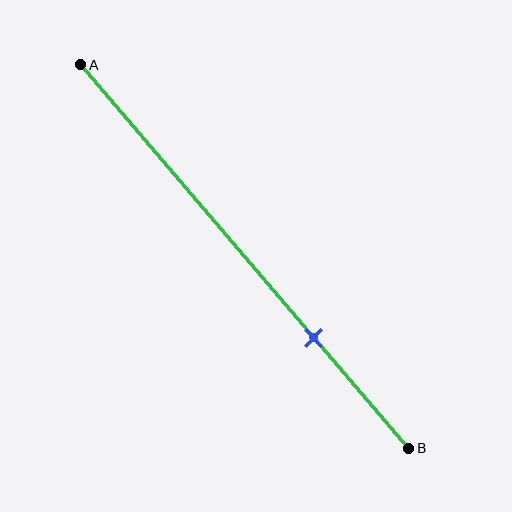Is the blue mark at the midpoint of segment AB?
No, the mark is at about 70% from A, not at the 50% midpoint.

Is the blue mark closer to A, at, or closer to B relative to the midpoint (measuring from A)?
The blue mark is closer to point B than the midpoint of segment AB.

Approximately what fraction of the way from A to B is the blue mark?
The blue mark is approximately 70% of the way from A to B.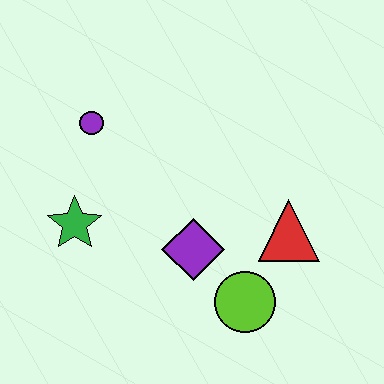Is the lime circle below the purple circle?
Yes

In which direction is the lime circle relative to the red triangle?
The lime circle is below the red triangle.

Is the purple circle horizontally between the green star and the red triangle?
Yes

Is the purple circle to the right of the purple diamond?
No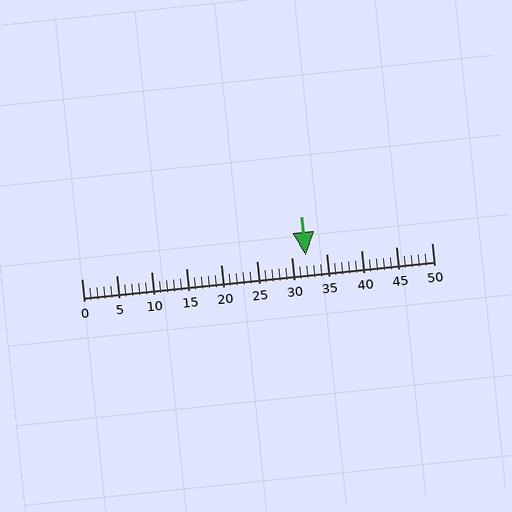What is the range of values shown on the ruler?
The ruler shows values from 0 to 50.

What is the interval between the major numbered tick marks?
The major tick marks are spaced 5 units apart.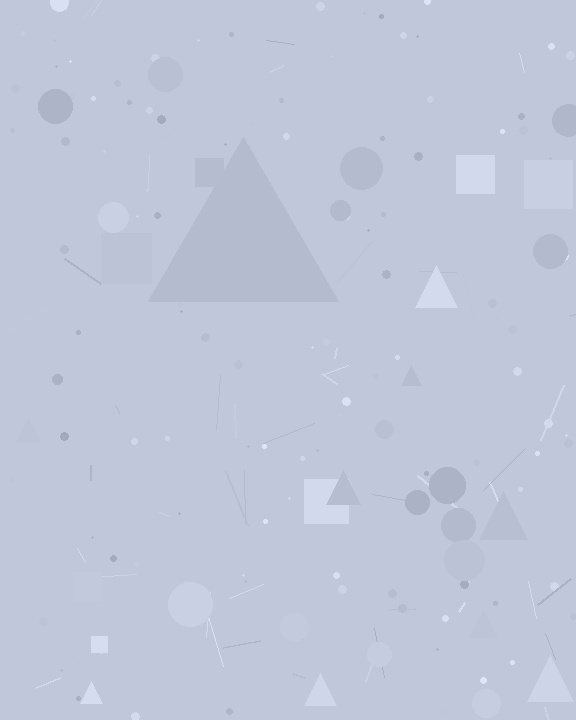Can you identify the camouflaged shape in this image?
The camouflaged shape is a triangle.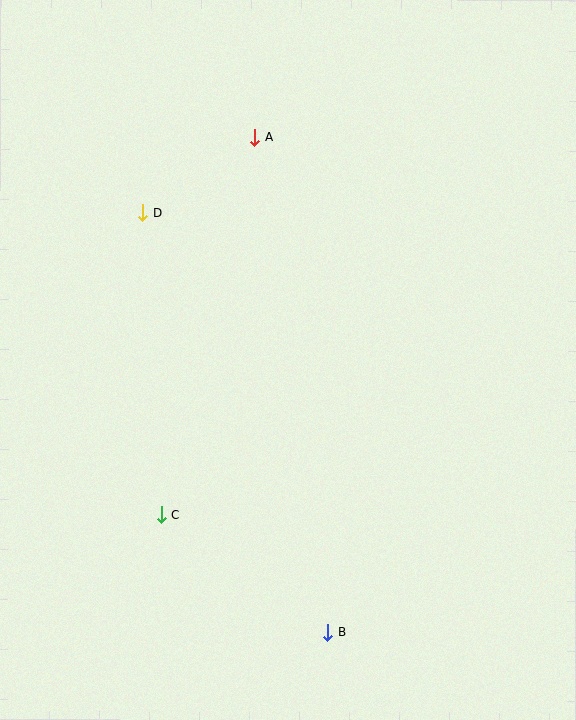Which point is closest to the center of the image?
Point C at (161, 515) is closest to the center.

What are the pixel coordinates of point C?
Point C is at (161, 515).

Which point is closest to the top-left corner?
Point D is closest to the top-left corner.